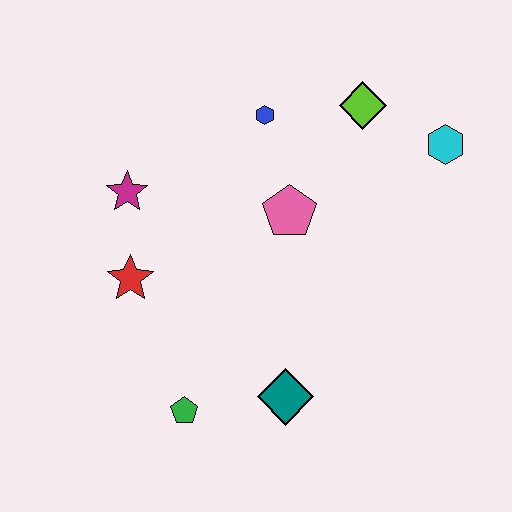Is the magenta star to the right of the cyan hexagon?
No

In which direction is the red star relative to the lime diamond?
The red star is to the left of the lime diamond.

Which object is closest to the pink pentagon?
The blue hexagon is closest to the pink pentagon.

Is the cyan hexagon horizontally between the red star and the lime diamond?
No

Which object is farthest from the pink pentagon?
The green pentagon is farthest from the pink pentagon.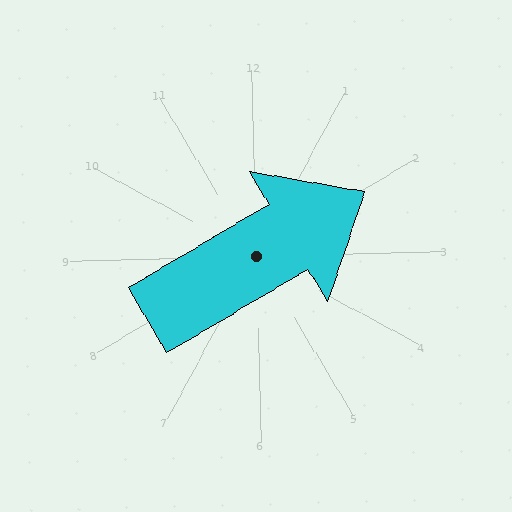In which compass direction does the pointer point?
Northeast.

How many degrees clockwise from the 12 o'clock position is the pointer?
Approximately 61 degrees.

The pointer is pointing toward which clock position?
Roughly 2 o'clock.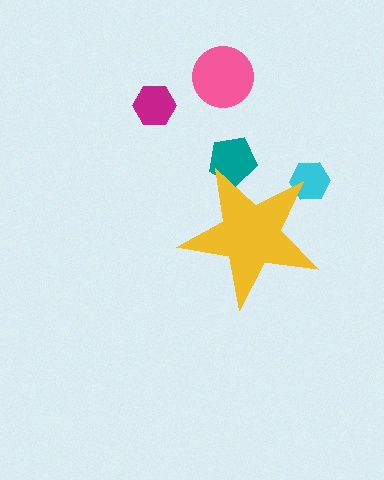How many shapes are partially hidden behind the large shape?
2 shapes are partially hidden.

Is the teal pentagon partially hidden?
Yes, the teal pentagon is partially hidden behind the yellow star.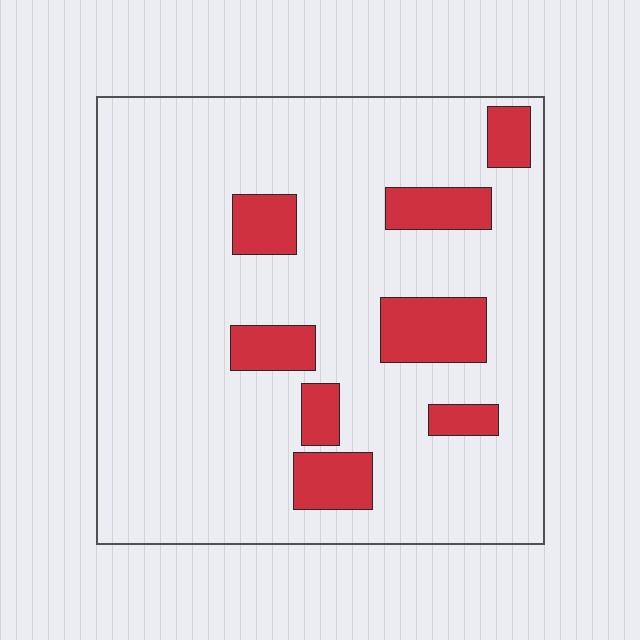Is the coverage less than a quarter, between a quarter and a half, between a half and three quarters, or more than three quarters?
Less than a quarter.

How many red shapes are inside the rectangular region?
8.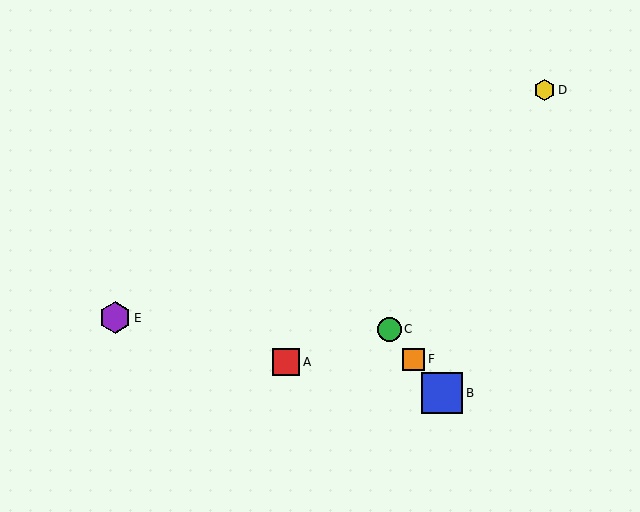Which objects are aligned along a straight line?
Objects B, C, F are aligned along a straight line.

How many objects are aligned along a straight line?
3 objects (B, C, F) are aligned along a straight line.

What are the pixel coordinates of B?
Object B is at (442, 393).